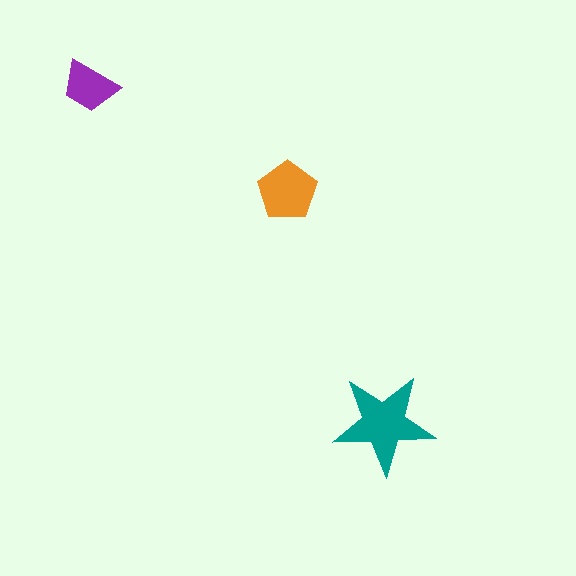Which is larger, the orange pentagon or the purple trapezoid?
The orange pentagon.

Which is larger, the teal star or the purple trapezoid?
The teal star.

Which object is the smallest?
The purple trapezoid.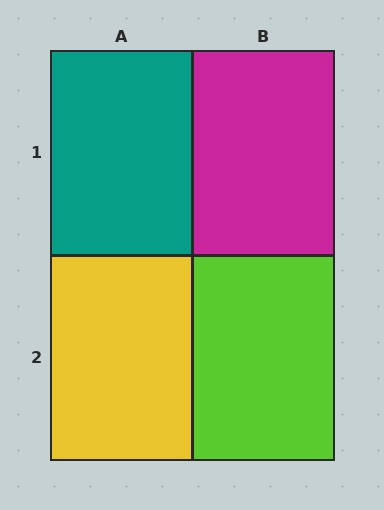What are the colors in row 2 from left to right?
Yellow, lime.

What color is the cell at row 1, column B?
Magenta.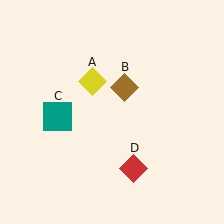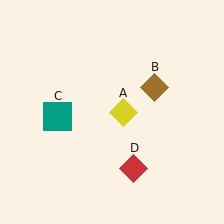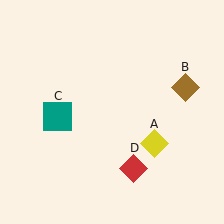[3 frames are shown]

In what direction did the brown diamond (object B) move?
The brown diamond (object B) moved right.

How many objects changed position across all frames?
2 objects changed position: yellow diamond (object A), brown diamond (object B).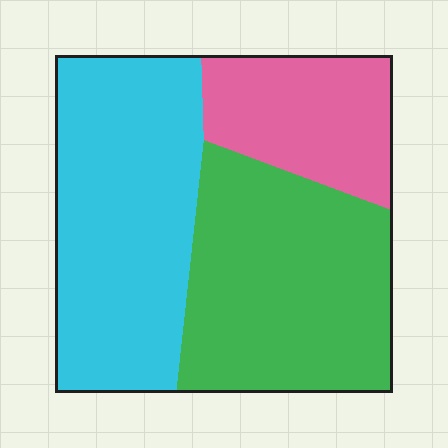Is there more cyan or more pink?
Cyan.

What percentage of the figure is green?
Green covers about 40% of the figure.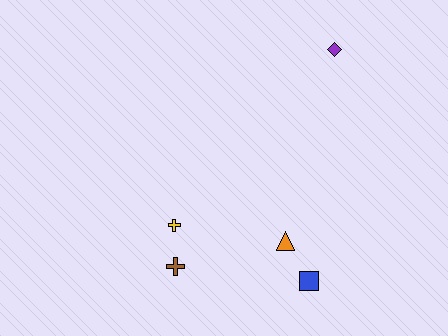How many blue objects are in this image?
There is 1 blue object.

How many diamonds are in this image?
There is 1 diamond.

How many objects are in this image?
There are 5 objects.